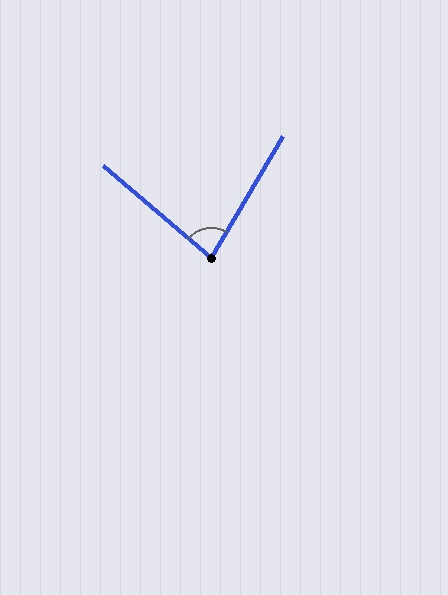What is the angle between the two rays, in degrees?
Approximately 80 degrees.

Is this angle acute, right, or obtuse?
It is acute.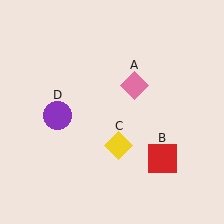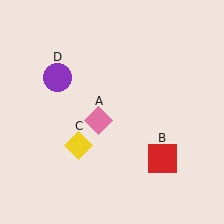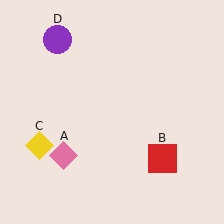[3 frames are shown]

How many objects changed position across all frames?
3 objects changed position: pink diamond (object A), yellow diamond (object C), purple circle (object D).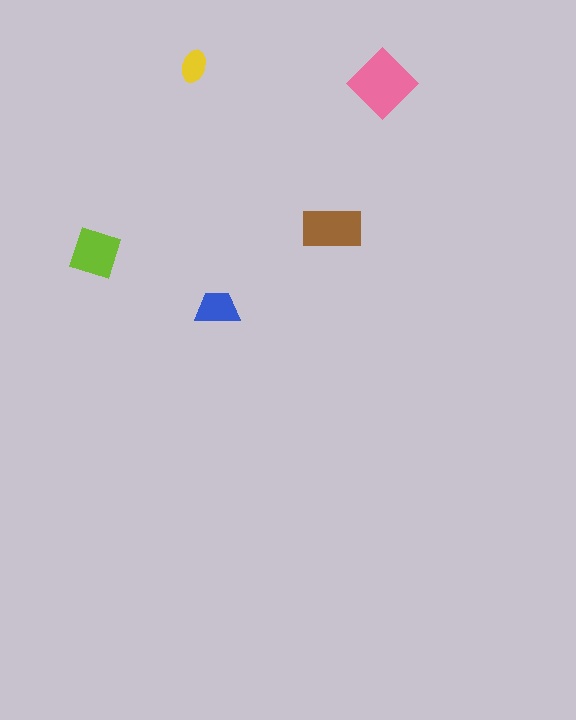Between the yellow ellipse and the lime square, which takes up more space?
The lime square.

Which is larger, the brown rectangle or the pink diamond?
The pink diamond.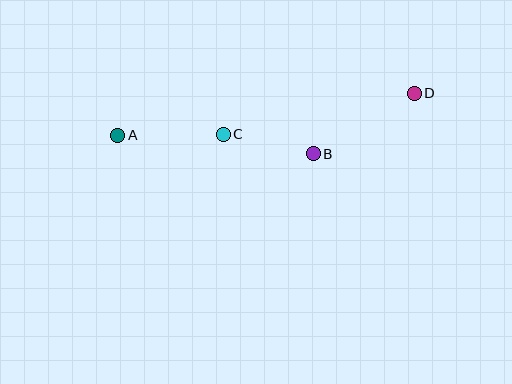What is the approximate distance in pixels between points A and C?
The distance between A and C is approximately 106 pixels.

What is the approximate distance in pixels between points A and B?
The distance between A and B is approximately 196 pixels.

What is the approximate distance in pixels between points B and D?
The distance between B and D is approximately 118 pixels.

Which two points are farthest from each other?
Points A and D are farthest from each other.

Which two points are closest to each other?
Points B and C are closest to each other.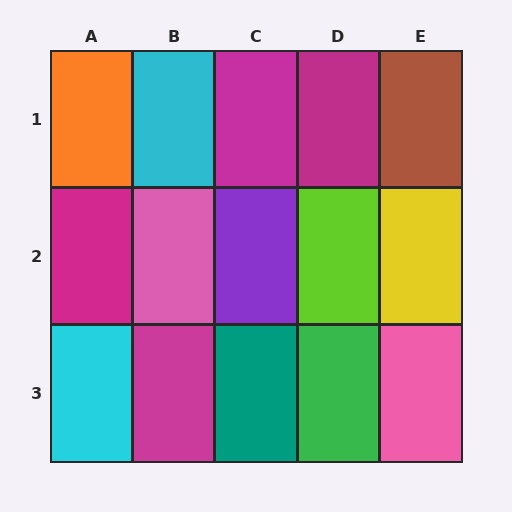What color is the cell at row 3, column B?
Magenta.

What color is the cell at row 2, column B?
Pink.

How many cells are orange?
1 cell is orange.